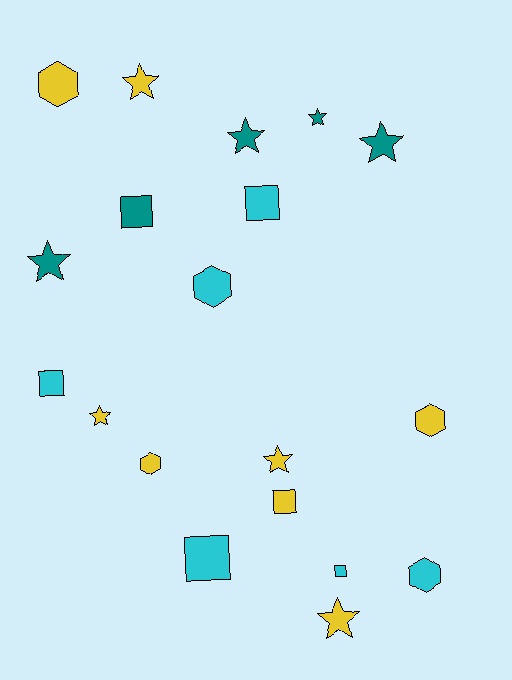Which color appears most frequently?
Yellow, with 8 objects.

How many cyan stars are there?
There are no cyan stars.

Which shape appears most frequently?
Star, with 8 objects.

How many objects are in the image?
There are 19 objects.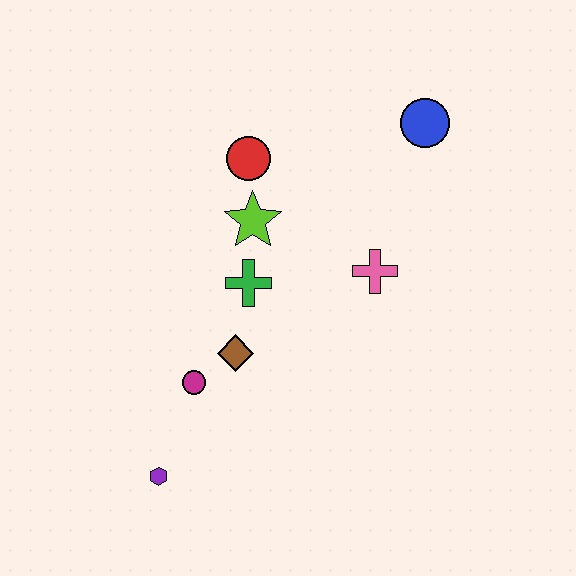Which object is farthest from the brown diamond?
The blue circle is farthest from the brown diamond.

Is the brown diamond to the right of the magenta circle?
Yes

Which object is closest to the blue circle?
The pink cross is closest to the blue circle.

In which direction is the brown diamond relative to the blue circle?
The brown diamond is below the blue circle.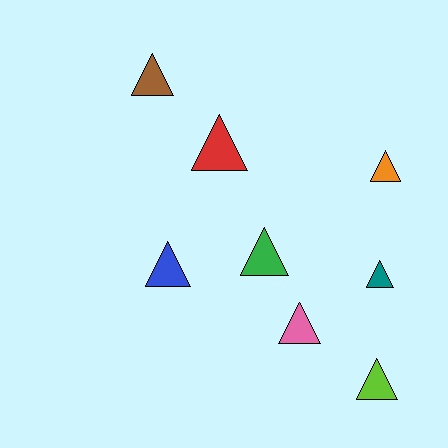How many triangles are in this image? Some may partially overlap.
There are 8 triangles.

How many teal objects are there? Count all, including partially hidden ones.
There is 1 teal object.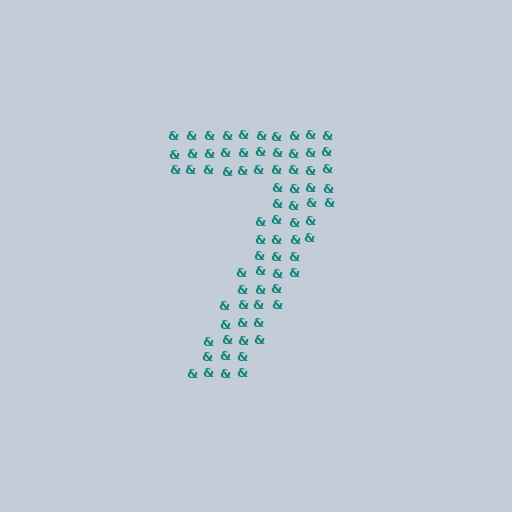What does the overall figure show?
The overall figure shows the digit 7.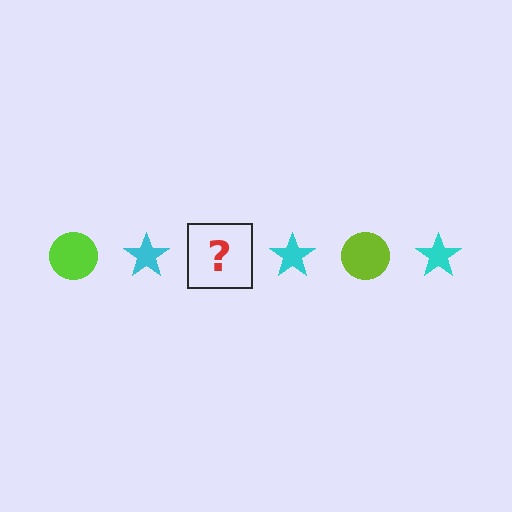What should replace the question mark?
The question mark should be replaced with a lime circle.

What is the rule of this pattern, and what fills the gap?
The rule is that the pattern alternates between lime circle and cyan star. The gap should be filled with a lime circle.